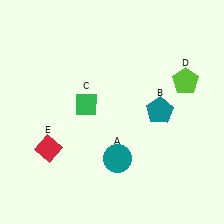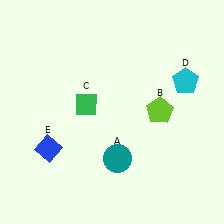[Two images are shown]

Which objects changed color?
B changed from teal to lime. D changed from lime to cyan. E changed from red to blue.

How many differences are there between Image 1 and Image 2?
There are 3 differences between the two images.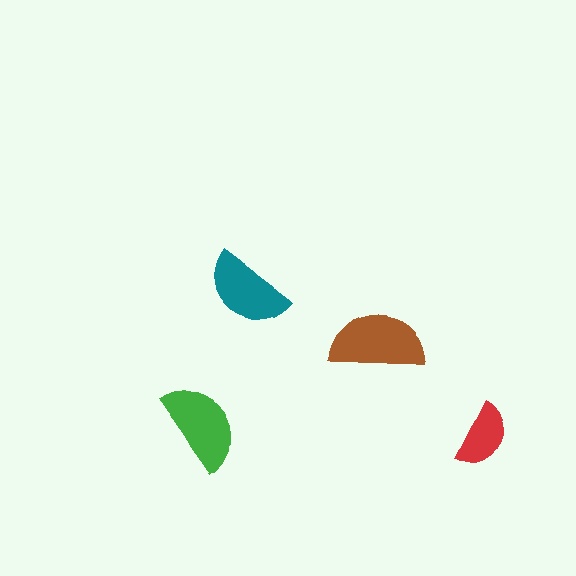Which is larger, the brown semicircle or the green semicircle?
The brown one.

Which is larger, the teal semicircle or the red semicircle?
The teal one.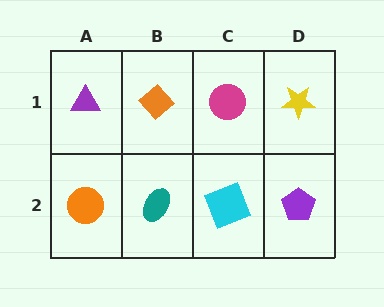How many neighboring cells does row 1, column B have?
3.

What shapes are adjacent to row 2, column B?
An orange diamond (row 1, column B), an orange circle (row 2, column A), a cyan square (row 2, column C).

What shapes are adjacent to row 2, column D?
A yellow star (row 1, column D), a cyan square (row 2, column C).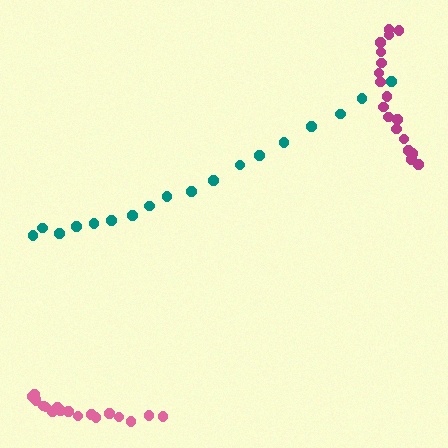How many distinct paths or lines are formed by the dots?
There are 3 distinct paths.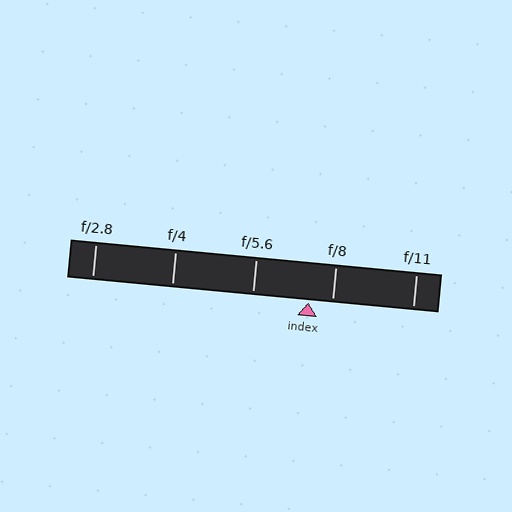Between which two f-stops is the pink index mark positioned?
The index mark is between f/5.6 and f/8.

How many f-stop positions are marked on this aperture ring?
There are 5 f-stop positions marked.